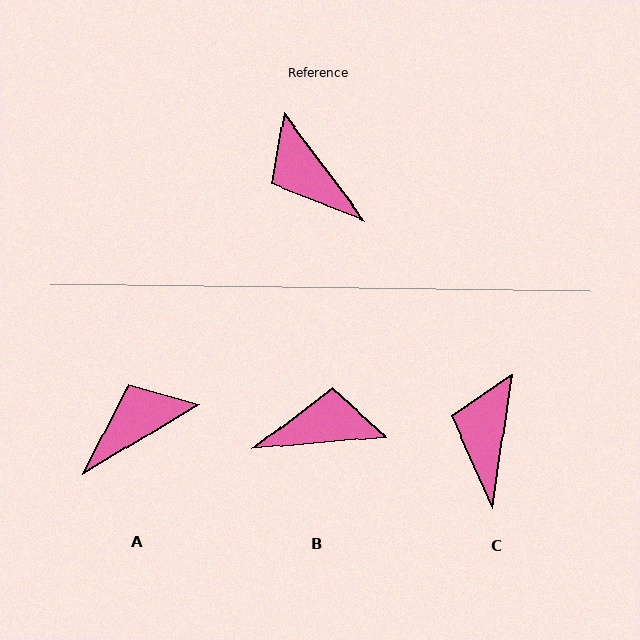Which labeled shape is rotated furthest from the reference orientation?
B, about 122 degrees away.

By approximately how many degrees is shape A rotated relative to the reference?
Approximately 96 degrees clockwise.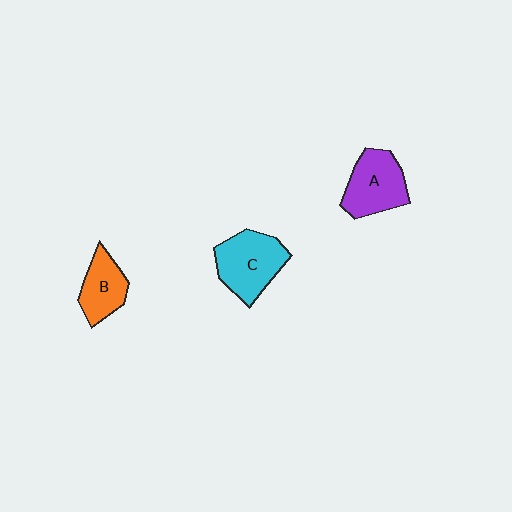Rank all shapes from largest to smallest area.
From largest to smallest: C (cyan), A (purple), B (orange).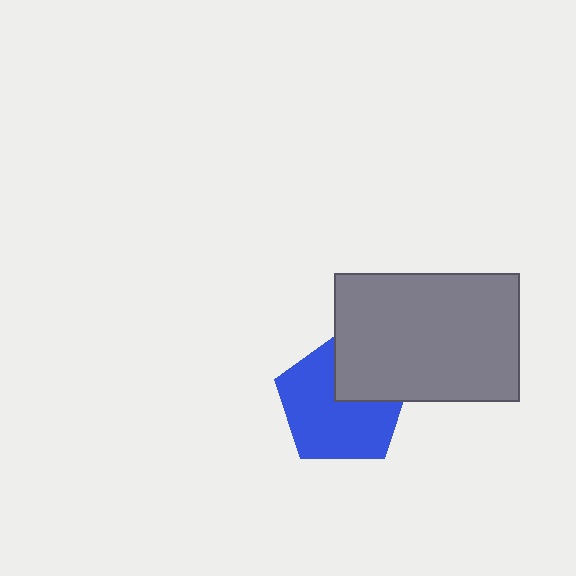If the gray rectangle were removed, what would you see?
You would see the complete blue pentagon.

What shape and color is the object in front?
The object in front is a gray rectangle.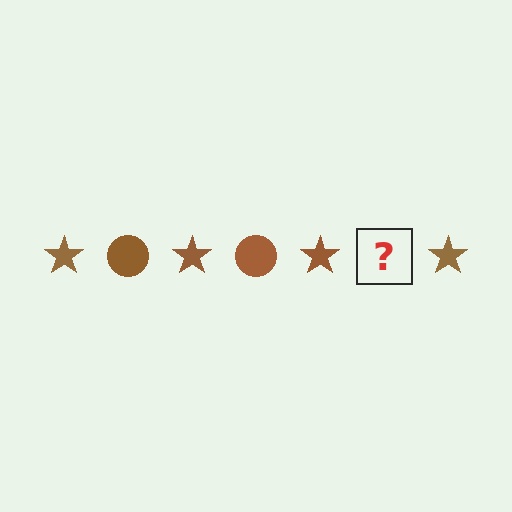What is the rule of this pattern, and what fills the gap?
The rule is that the pattern cycles through star, circle shapes in brown. The gap should be filled with a brown circle.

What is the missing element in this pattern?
The missing element is a brown circle.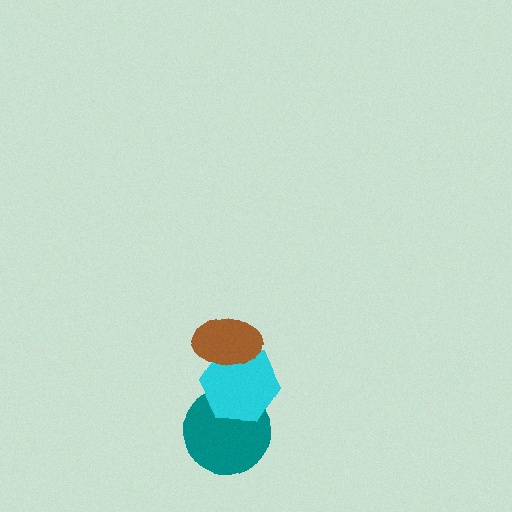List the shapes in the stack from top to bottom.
From top to bottom: the brown ellipse, the cyan hexagon, the teal circle.